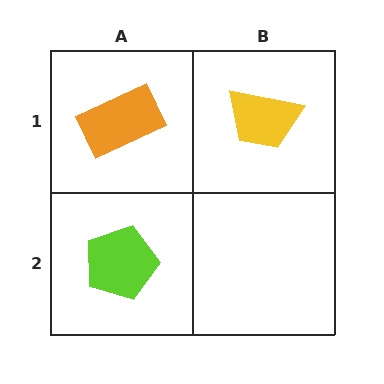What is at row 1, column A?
An orange rectangle.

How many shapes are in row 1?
2 shapes.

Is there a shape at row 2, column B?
No, that cell is empty.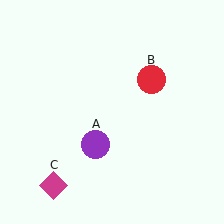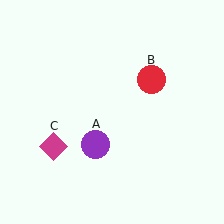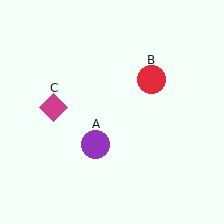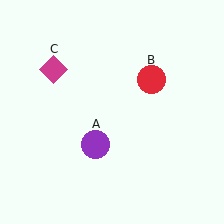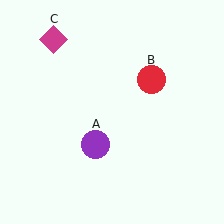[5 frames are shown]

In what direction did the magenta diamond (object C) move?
The magenta diamond (object C) moved up.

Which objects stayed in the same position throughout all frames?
Purple circle (object A) and red circle (object B) remained stationary.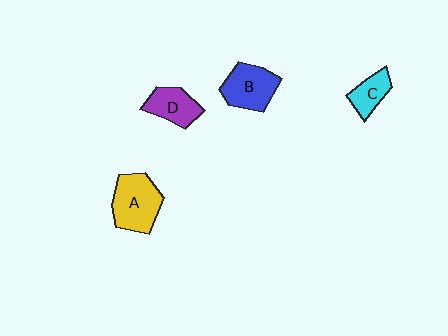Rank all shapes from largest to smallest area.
From largest to smallest: A (yellow), B (blue), D (purple), C (cyan).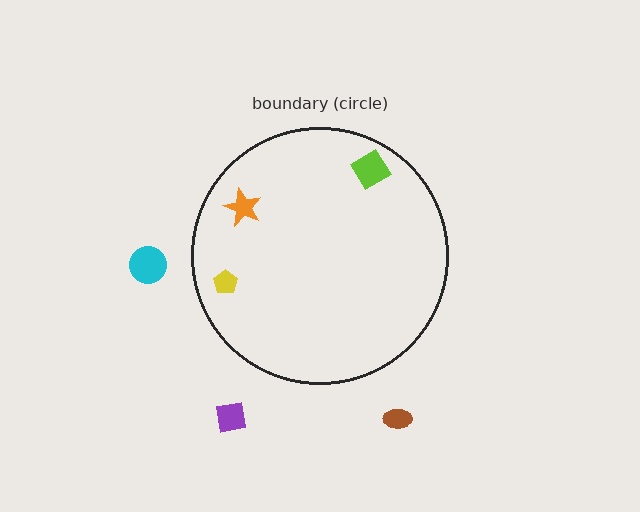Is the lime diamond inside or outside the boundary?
Inside.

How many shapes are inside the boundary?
3 inside, 3 outside.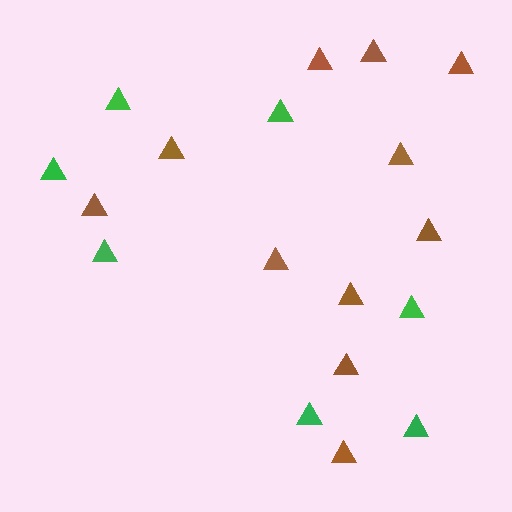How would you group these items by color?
There are 2 groups: one group of green triangles (7) and one group of brown triangles (11).